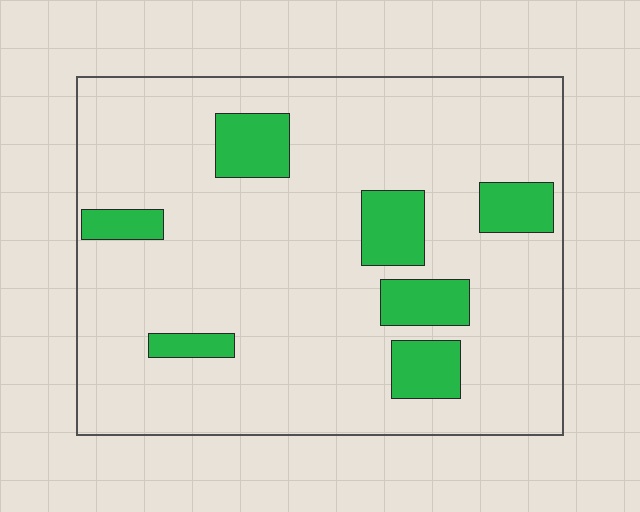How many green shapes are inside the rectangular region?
7.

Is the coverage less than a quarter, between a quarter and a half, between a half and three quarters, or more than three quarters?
Less than a quarter.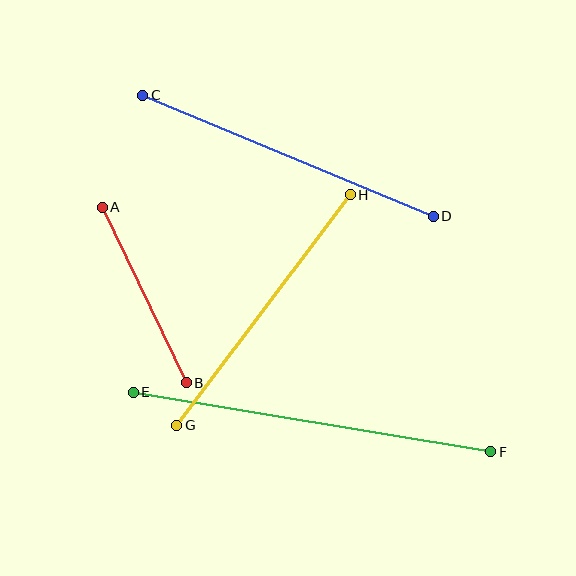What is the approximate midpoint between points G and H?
The midpoint is at approximately (263, 310) pixels.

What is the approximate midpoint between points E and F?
The midpoint is at approximately (312, 422) pixels.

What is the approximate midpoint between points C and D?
The midpoint is at approximately (288, 156) pixels.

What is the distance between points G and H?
The distance is approximately 289 pixels.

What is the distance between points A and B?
The distance is approximately 195 pixels.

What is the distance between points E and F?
The distance is approximately 362 pixels.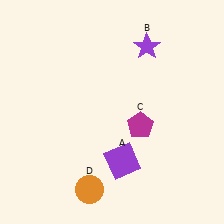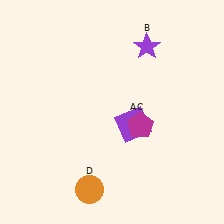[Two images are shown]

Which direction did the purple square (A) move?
The purple square (A) moved up.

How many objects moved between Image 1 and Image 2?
1 object moved between the two images.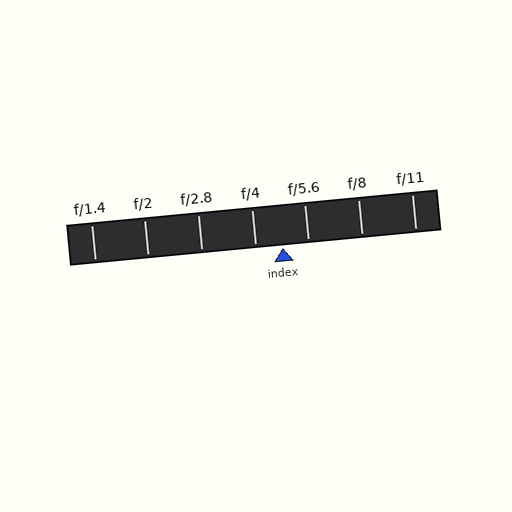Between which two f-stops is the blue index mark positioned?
The index mark is between f/4 and f/5.6.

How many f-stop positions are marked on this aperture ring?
There are 7 f-stop positions marked.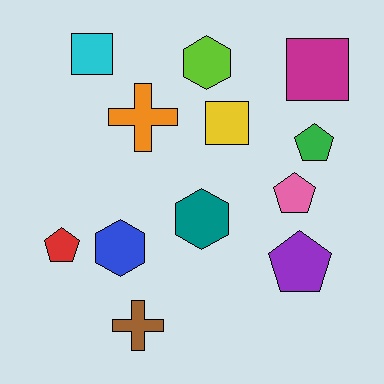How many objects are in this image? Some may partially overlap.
There are 12 objects.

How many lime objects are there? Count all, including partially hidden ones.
There is 1 lime object.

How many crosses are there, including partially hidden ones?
There are 2 crosses.